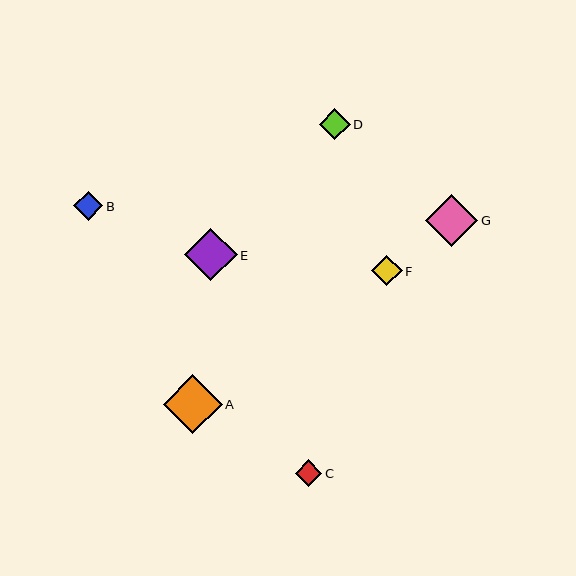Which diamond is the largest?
Diamond A is the largest with a size of approximately 58 pixels.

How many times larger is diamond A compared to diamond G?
Diamond A is approximately 1.1 times the size of diamond G.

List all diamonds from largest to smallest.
From largest to smallest: A, E, G, D, F, B, C.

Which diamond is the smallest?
Diamond C is the smallest with a size of approximately 26 pixels.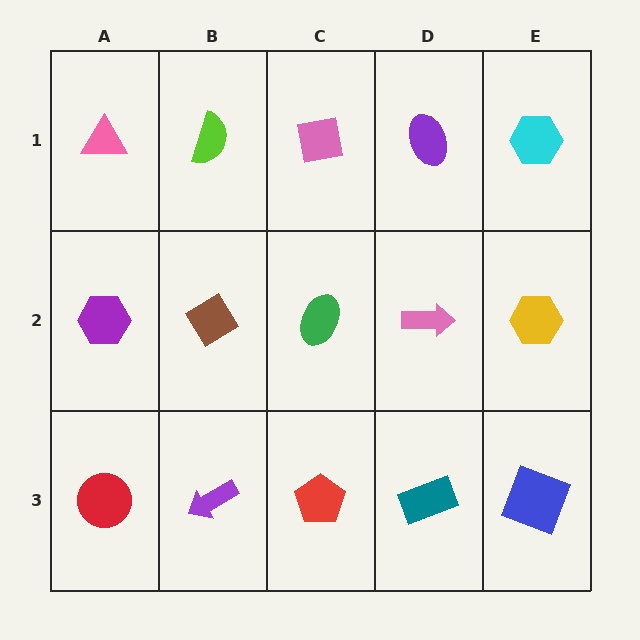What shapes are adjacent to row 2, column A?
A pink triangle (row 1, column A), a red circle (row 3, column A), a brown diamond (row 2, column B).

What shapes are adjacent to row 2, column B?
A lime semicircle (row 1, column B), a purple arrow (row 3, column B), a purple hexagon (row 2, column A), a green ellipse (row 2, column C).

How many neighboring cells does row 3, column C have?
3.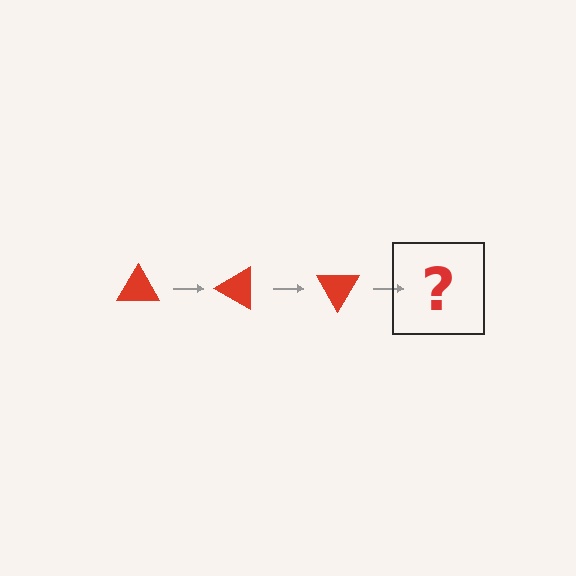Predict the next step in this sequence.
The next step is a red triangle rotated 90 degrees.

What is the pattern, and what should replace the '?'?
The pattern is that the triangle rotates 30 degrees each step. The '?' should be a red triangle rotated 90 degrees.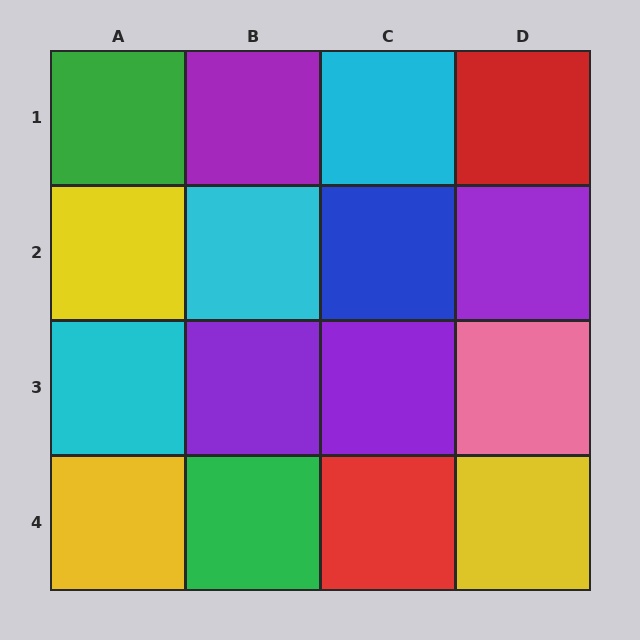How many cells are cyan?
3 cells are cyan.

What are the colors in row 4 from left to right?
Yellow, green, red, yellow.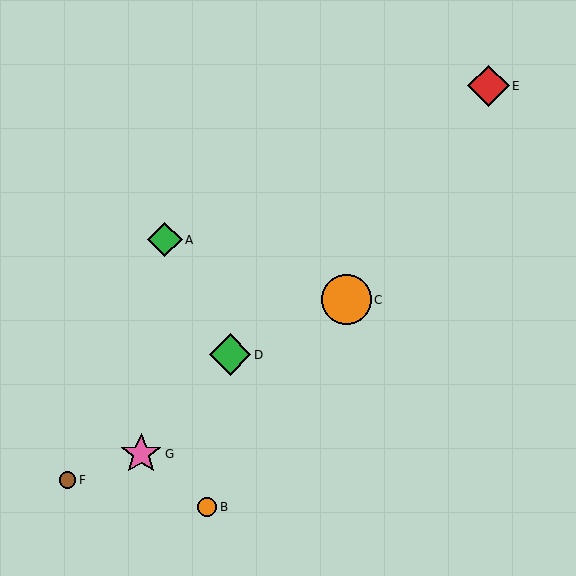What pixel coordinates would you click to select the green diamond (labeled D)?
Click at (230, 355) to select the green diamond D.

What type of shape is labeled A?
Shape A is a green diamond.